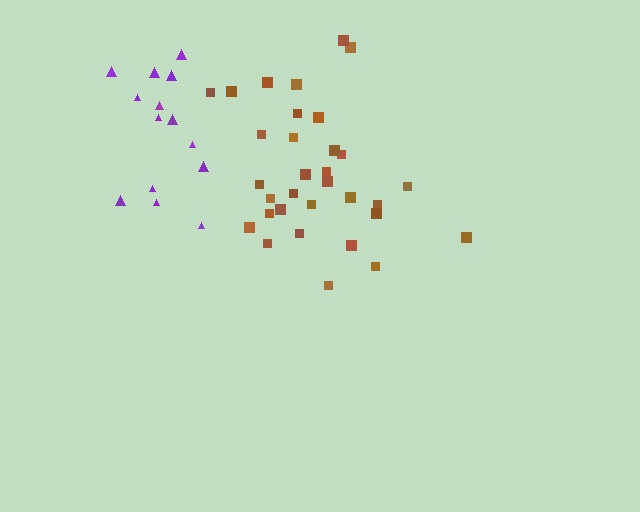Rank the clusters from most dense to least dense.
brown, purple.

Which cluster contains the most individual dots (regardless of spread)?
Brown (32).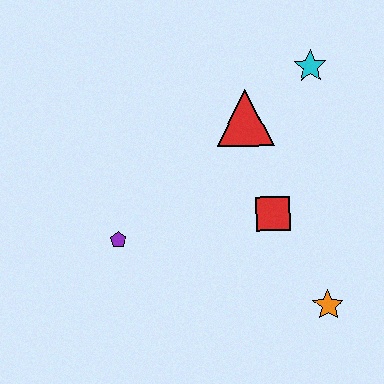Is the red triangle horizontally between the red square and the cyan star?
No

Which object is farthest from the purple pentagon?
The cyan star is farthest from the purple pentagon.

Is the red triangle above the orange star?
Yes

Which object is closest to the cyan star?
The red triangle is closest to the cyan star.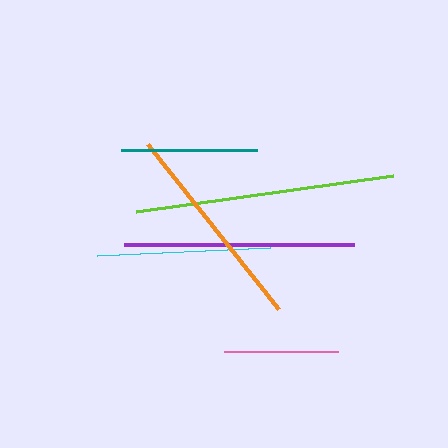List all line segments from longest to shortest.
From longest to shortest: lime, purple, orange, cyan, teal, pink.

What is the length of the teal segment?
The teal segment is approximately 136 pixels long.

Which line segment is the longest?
The lime line is the longest at approximately 260 pixels.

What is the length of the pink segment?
The pink segment is approximately 113 pixels long.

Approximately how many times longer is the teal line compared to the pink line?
The teal line is approximately 1.2 times the length of the pink line.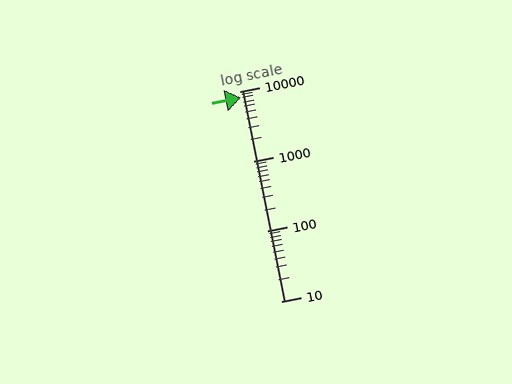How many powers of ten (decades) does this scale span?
The scale spans 3 decades, from 10 to 10000.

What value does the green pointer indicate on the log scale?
The pointer indicates approximately 8000.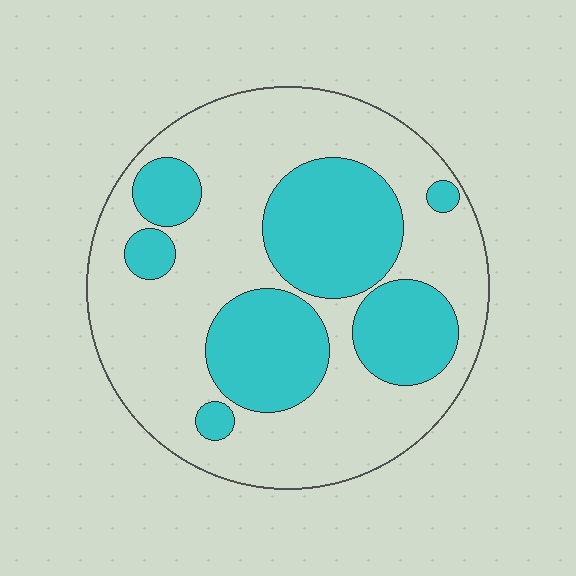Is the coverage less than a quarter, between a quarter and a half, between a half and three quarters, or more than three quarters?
Between a quarter and a half.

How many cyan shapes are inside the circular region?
7.